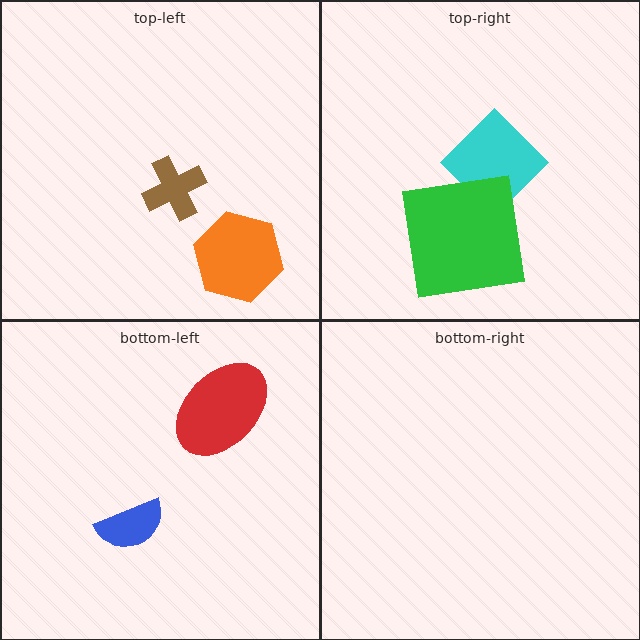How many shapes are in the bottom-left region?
2.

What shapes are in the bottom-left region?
The red ellipse, the blue semicircle.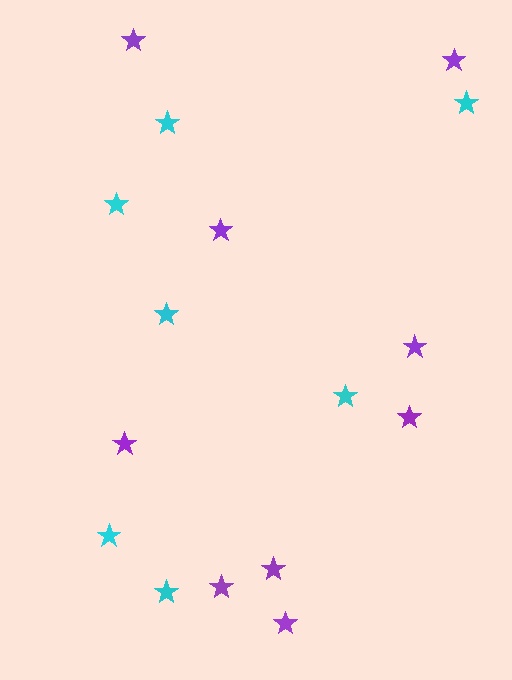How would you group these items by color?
There are 2 groups: one group of purple stars (9) and one group of cyan stars (7).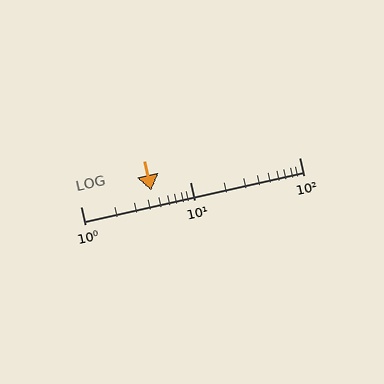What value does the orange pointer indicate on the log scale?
The pointer indicates approximately 4.4.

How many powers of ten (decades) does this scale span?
The scale spans 2 decades, from 1 to 100.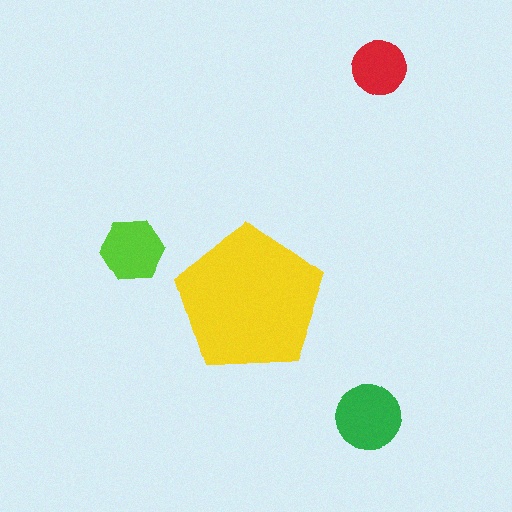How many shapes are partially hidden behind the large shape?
0 shapes are partially hidden.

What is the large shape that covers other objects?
A yellow pentagon.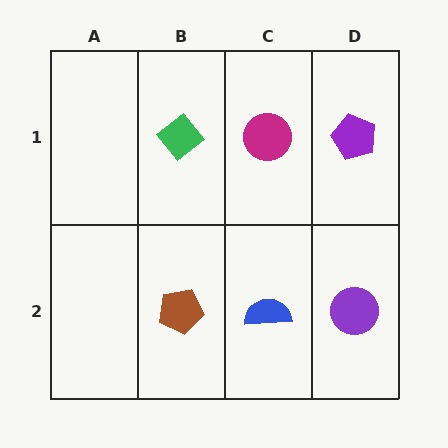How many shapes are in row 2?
3 shapes.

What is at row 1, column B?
A green diamond.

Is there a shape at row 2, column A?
No, that cell is empty.